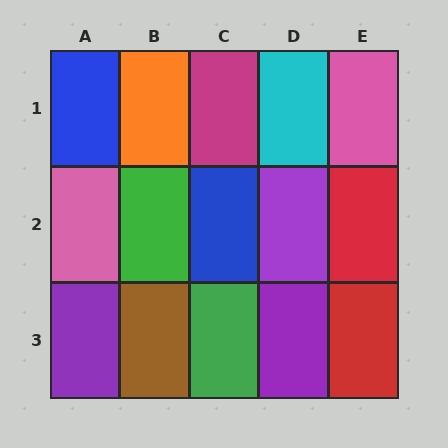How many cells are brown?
1 cell is brown.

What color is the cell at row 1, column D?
Cyan.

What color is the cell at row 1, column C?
Magenta.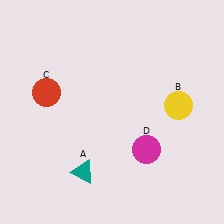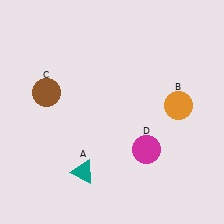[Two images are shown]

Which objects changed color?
B changed from yellow to orange. C changed from red to brown.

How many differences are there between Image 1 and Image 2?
There are 2 differences between the two images.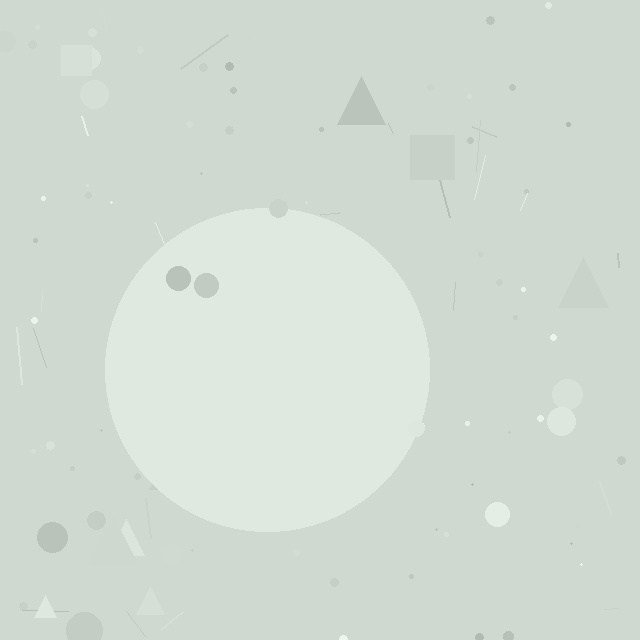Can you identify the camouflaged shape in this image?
The camouflaged shape is a circle.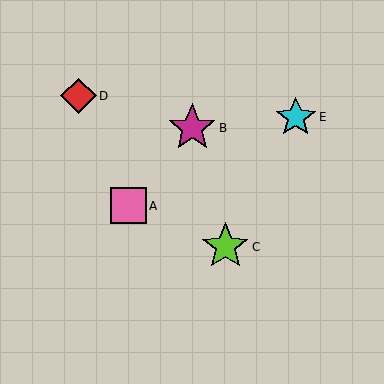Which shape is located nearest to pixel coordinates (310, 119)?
The cyan star (labeled E) at (296, 117) is nearest to that location.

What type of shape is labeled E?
Shape E is a cyan star.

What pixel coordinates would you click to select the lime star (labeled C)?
Click at (225, 247) to select the lime star C.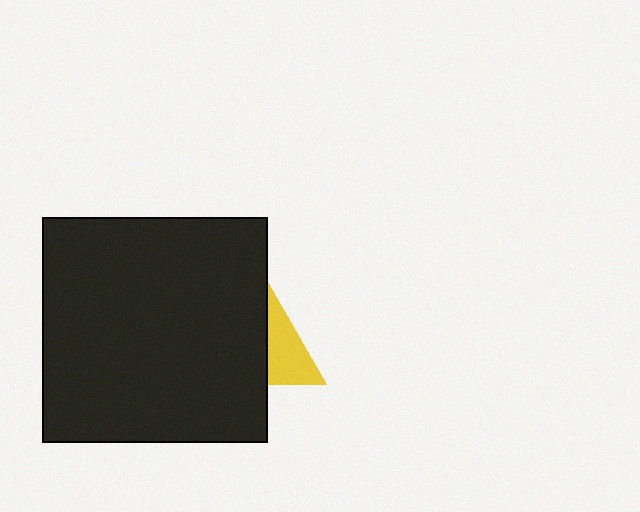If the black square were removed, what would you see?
You would see the complete yellow triangle.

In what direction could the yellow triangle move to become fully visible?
The yellow triangle could move right. That would shift it out from behind the black square entirely.